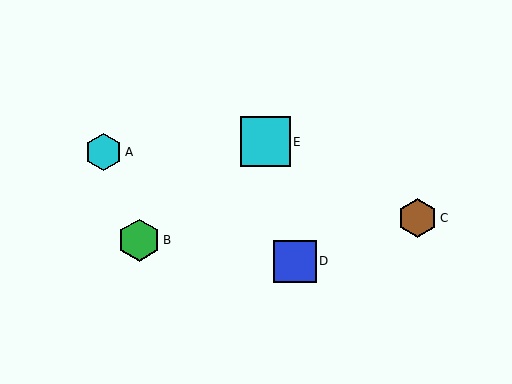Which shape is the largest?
The cyan square (labeled E) is the largest.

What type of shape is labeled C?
Shape C is a brown hexagon.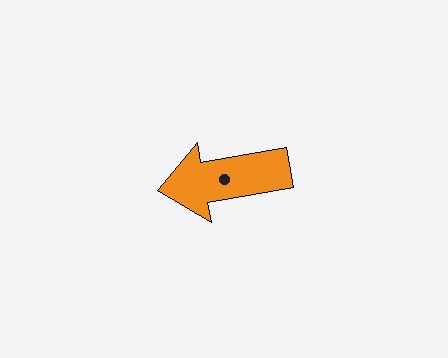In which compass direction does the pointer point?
West.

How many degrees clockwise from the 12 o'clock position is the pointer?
Approximately 260 degrees.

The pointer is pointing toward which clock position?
Roughly 9 o'clock.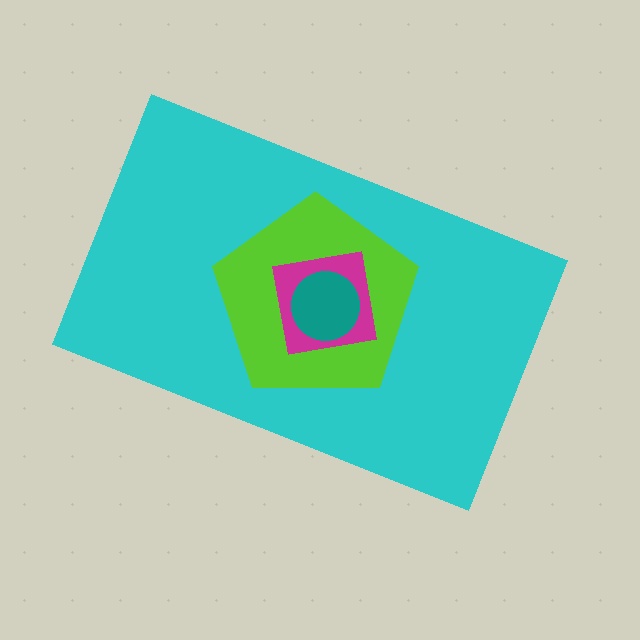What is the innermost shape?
The teal circle.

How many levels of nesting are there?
4.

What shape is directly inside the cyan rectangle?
The lime pentagon.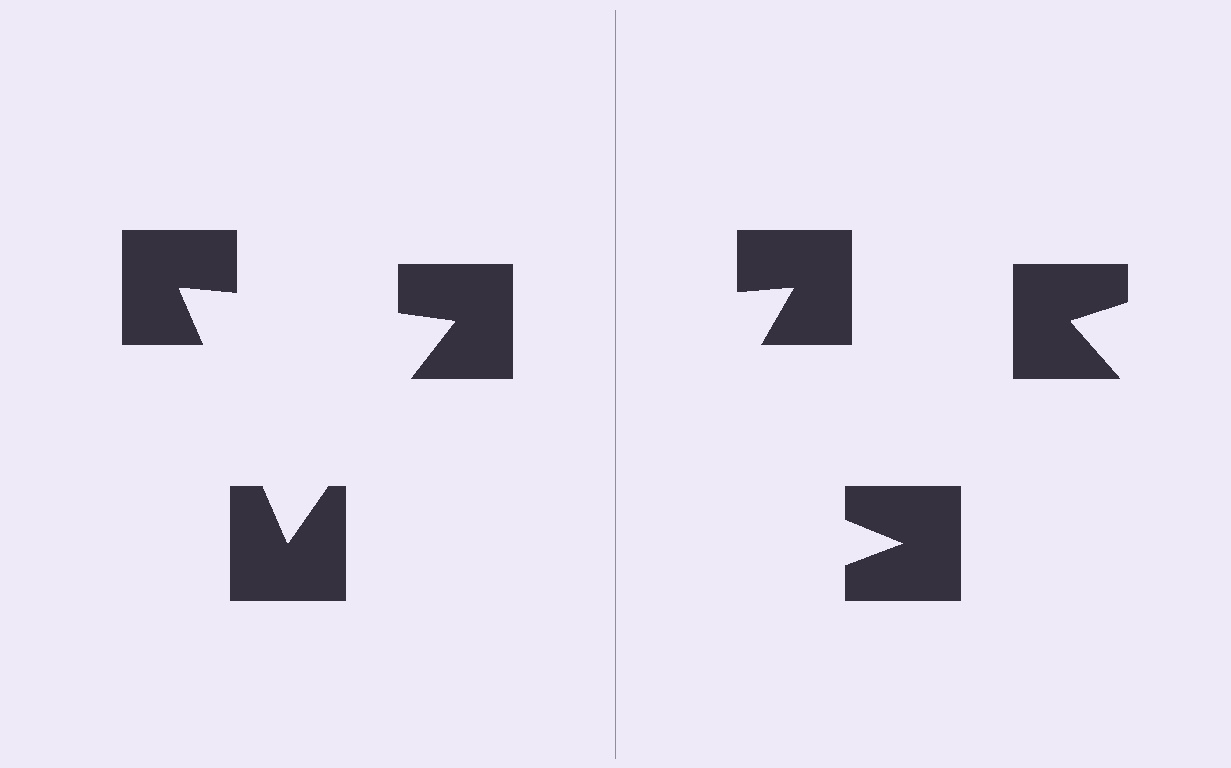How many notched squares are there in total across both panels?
6 — 3 on each side.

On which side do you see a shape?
An illusory triangle appears on the left side. On the right side the wedge cuts are rotated, so no coherent shape forms.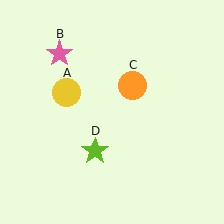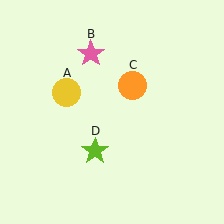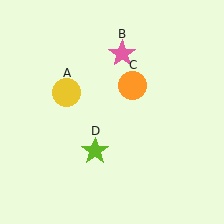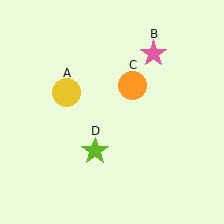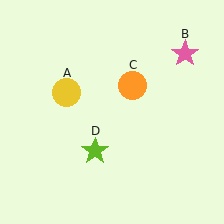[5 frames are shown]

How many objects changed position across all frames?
1 object changed position: pink star (object B).